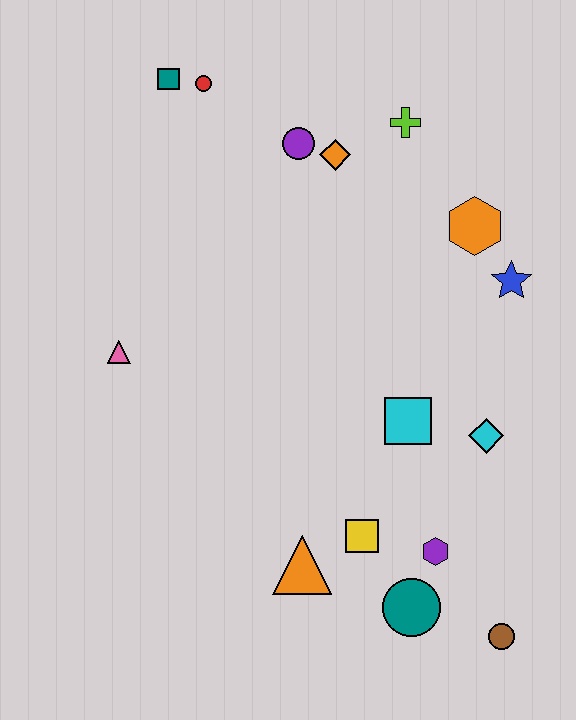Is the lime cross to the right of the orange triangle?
Yes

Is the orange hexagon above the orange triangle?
Yes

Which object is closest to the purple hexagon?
The teal circle is closest to the purple hexagon.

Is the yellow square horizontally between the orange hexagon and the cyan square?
No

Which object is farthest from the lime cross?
The brown circle is farthest from the lime cross.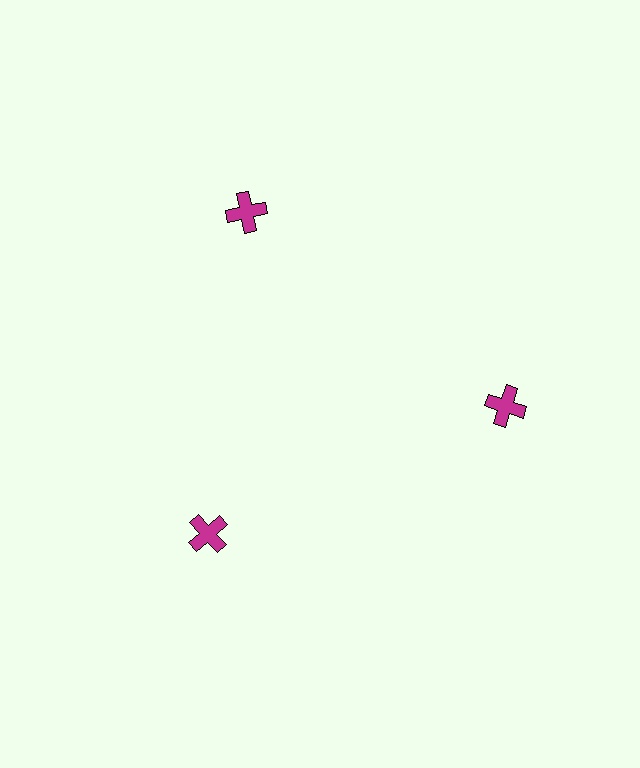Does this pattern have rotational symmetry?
Yes, this pattern has 3-fold rotational symmetry. It looks the same after rotating 120 degrees around the center.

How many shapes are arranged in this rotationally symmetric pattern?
There are 3 shapes, arranged in 3 groups of 1.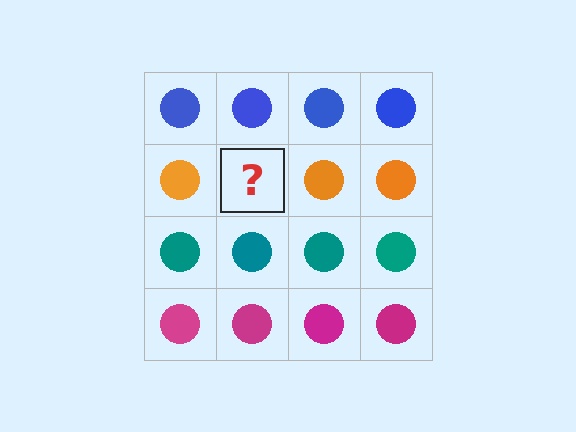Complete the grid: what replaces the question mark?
The question mark should be replaced with an orange circle.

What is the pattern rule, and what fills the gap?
The rule is that each row has a consistent color. The gap should be filled with an orange circle.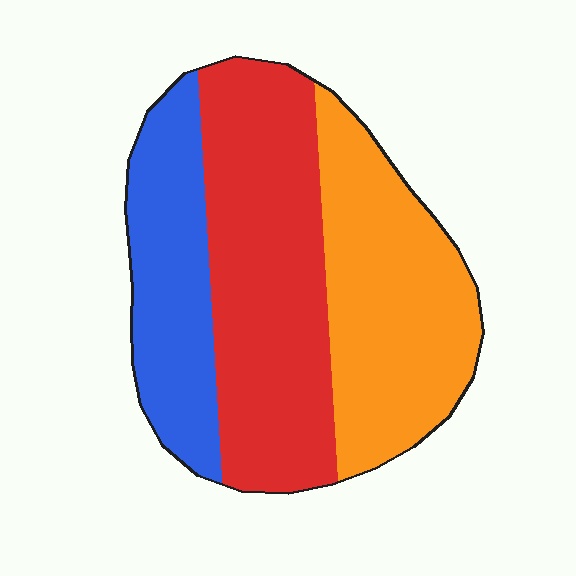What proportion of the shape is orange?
Orange covers about 35% of the shape.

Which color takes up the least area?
Blue, at roughly 25%.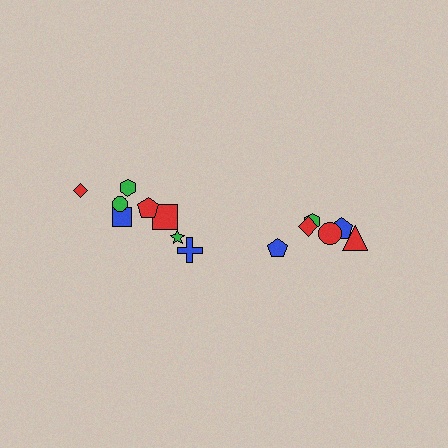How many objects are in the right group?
There are 6 objects.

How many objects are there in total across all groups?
There are 14 objects.